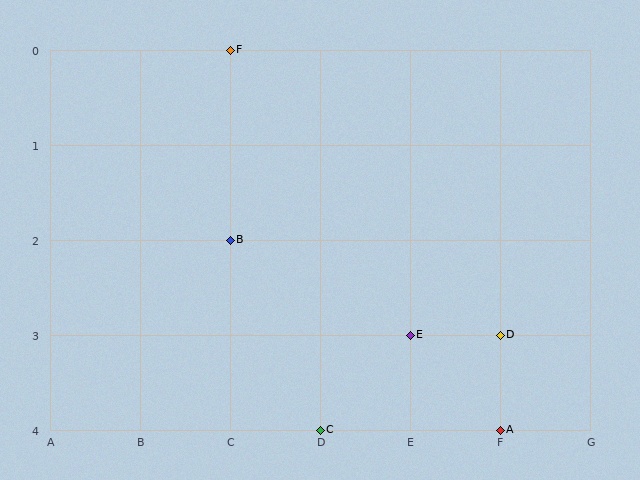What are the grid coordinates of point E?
Point E is at grid coordinates (E, 3).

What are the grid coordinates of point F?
Point F is at grid coordinates (C, 0).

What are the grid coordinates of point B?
Point B is at grid coordinates (C, 2).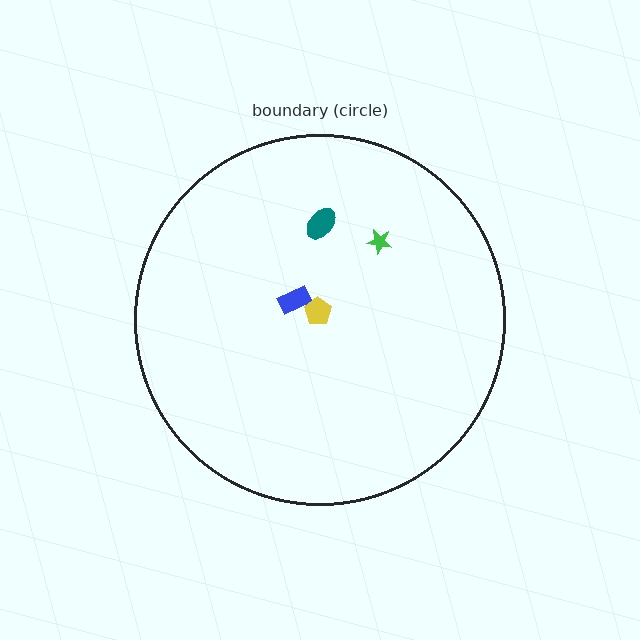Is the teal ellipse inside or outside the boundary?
Inside.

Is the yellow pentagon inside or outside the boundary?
Inside.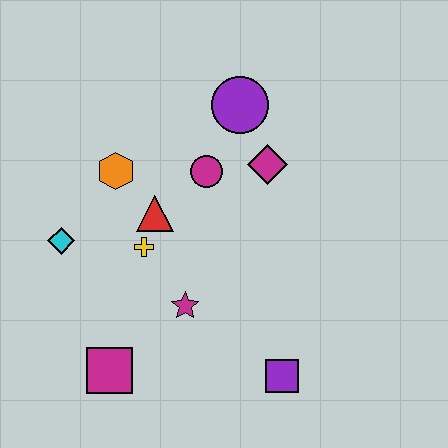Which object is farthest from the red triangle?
The purple square is farthest from the red triangle.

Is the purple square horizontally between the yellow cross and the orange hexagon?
No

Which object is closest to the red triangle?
The yellow cross is closest to the red triangle.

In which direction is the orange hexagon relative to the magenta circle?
The orange hexagon is to the left of the magenta circle.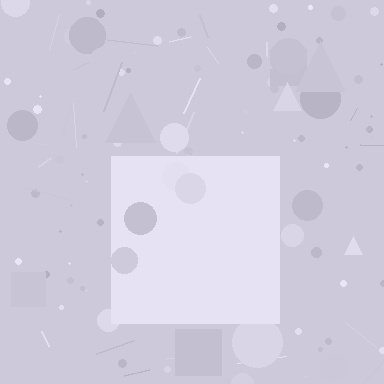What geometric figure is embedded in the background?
A square is embedded in the background.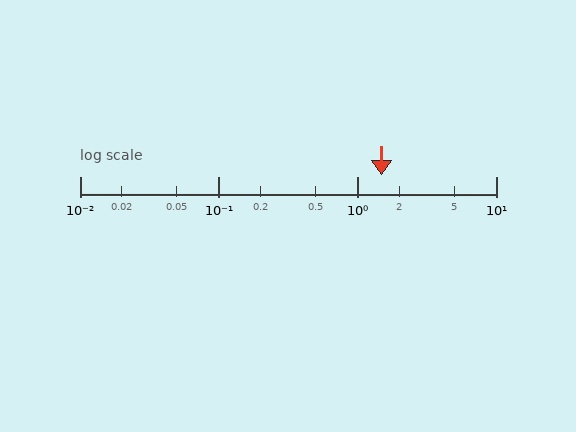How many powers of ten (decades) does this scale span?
The scale spans 3 decades, from 0.01 to 10.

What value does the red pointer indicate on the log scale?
The pointer indicates approximately 1.5.